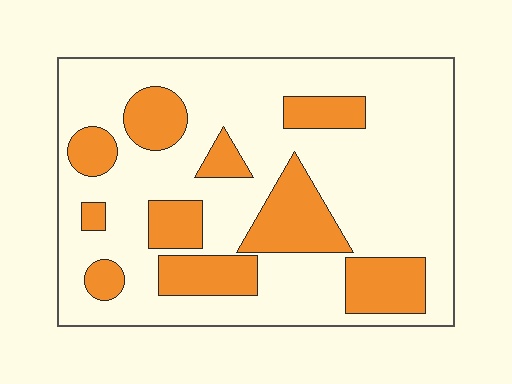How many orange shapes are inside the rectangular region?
10.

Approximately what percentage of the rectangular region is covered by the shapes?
Approximately 25%.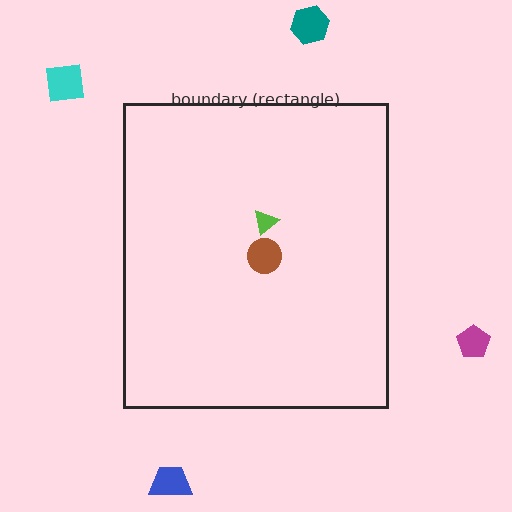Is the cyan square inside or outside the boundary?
Outside.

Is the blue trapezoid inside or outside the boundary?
Outside.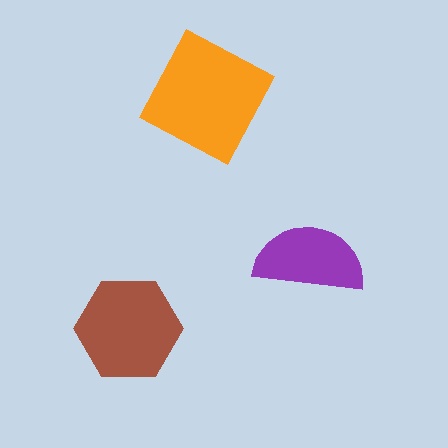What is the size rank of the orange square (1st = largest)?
1st.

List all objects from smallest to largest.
The purple semicircle, the brown hexagon, the orange square.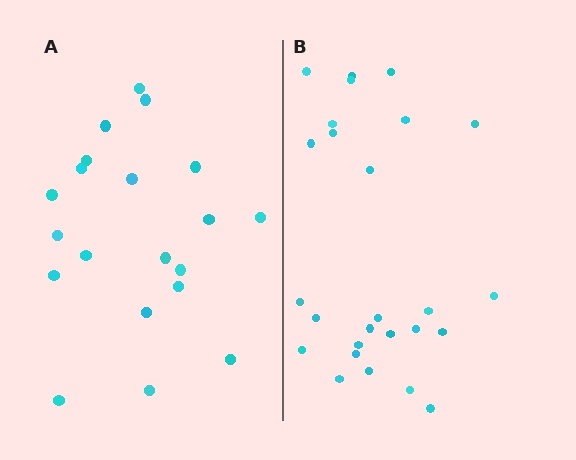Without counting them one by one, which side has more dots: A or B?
Region B (the right region) has more dots.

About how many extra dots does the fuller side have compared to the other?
Region B has about 6 more dots than region A.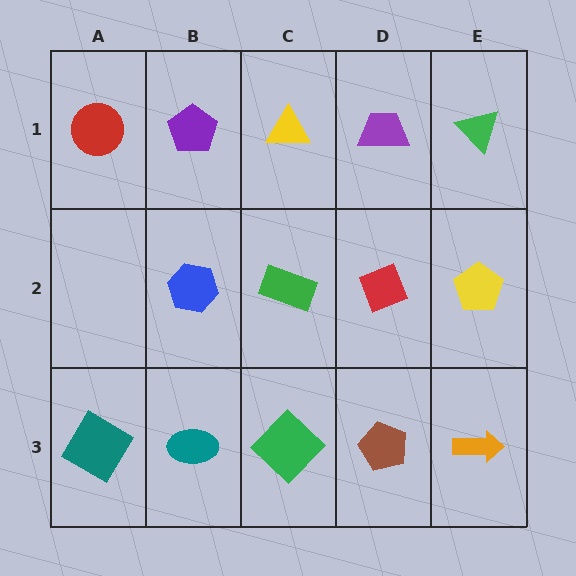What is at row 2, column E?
A yellow pentagon.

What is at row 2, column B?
A blue hexagon.